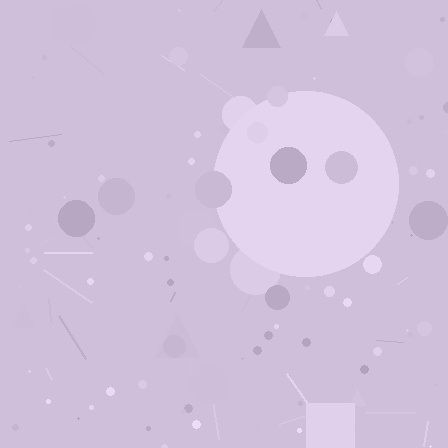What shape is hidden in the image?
A circle is hidden in the image.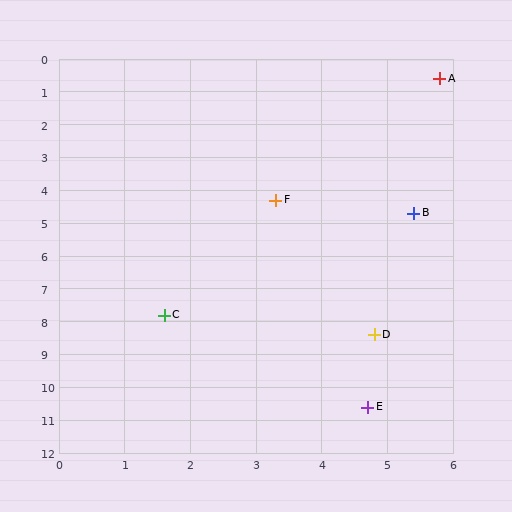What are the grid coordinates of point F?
Point F is at approximately (3.3, 4.3).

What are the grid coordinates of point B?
Point B is at approximately (5.4, 4.7).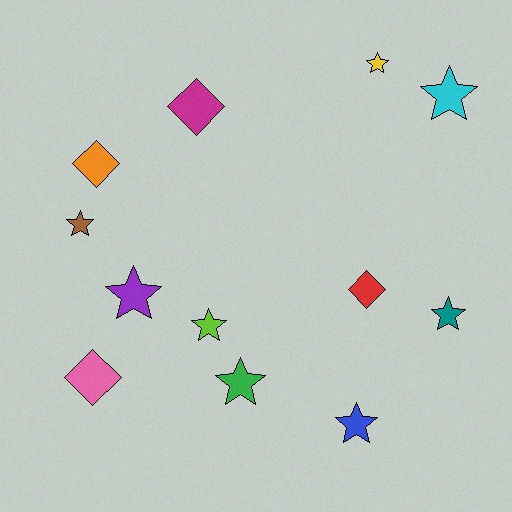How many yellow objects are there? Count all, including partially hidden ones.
There is 1 yellow object.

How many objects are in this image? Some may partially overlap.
There are 12 objects.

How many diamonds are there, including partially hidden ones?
There are 4 diamonds.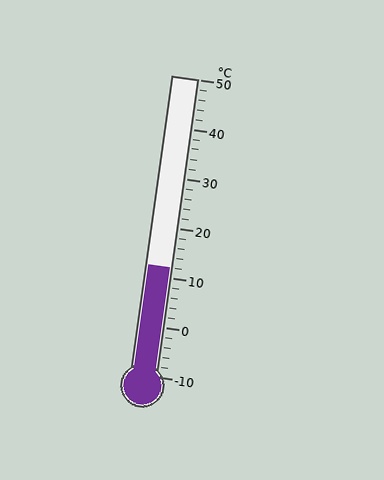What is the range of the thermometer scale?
The thermometer scale ranges from -10°C to 50°C.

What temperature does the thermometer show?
The thermometer shows approximately 12°C.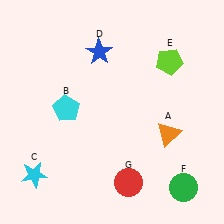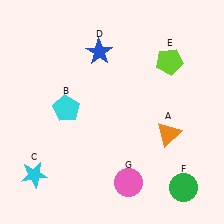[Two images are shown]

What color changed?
The circle (G) changed from red in Image 1 to pink in Image 2.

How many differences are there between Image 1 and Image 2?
There is 1 difference between the two images.